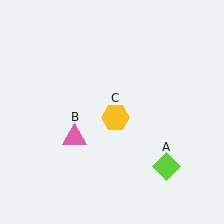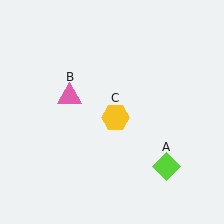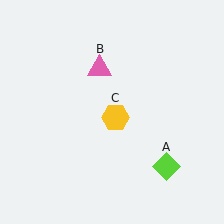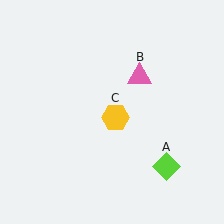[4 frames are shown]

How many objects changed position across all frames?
1 object changed position: pink triangle (object B).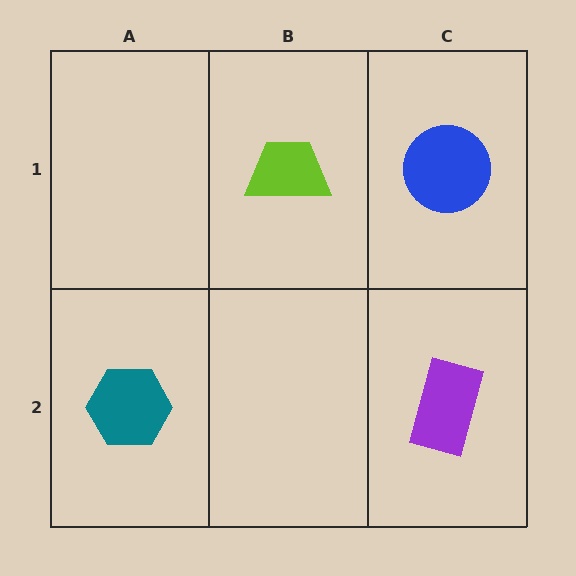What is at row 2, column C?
A purple rectangle.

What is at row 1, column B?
A lime trapezoid.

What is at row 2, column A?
A teal hexagon.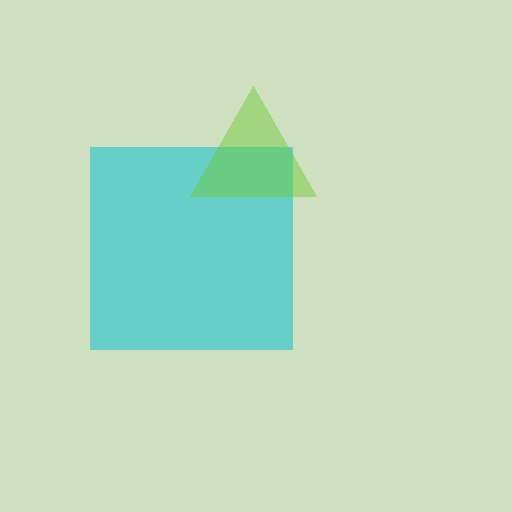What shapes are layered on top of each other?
The layered shapes are: a cyan square, a lime triangle.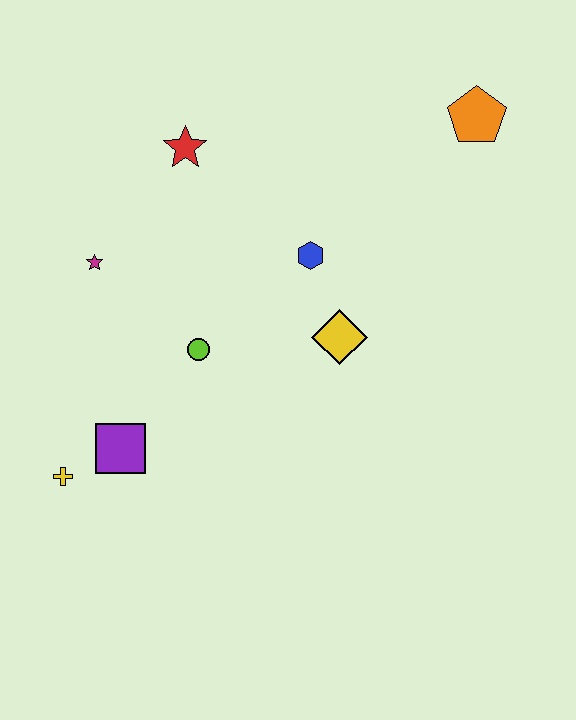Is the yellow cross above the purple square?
No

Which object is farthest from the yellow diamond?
The yellow cross is farthest from the yellow diamond.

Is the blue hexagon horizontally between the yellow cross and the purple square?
No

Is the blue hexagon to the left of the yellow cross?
No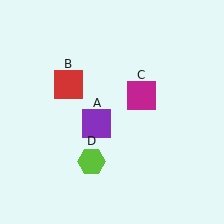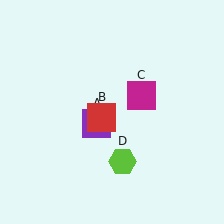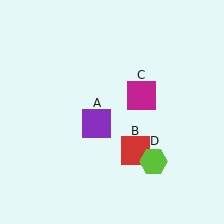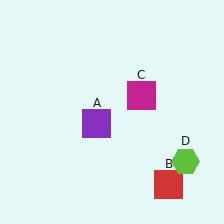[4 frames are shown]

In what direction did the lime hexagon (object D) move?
The lime hexagon (object D) moved right.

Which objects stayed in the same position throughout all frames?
Purple square (object A) and magenta square (object C) remained stationary.